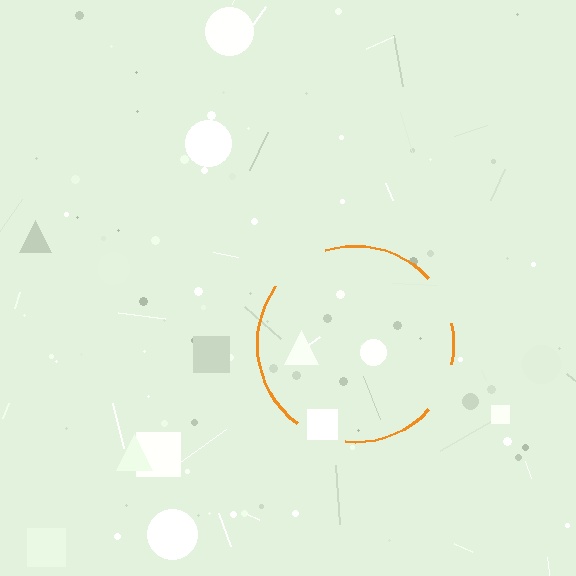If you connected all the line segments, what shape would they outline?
They would outline a circle.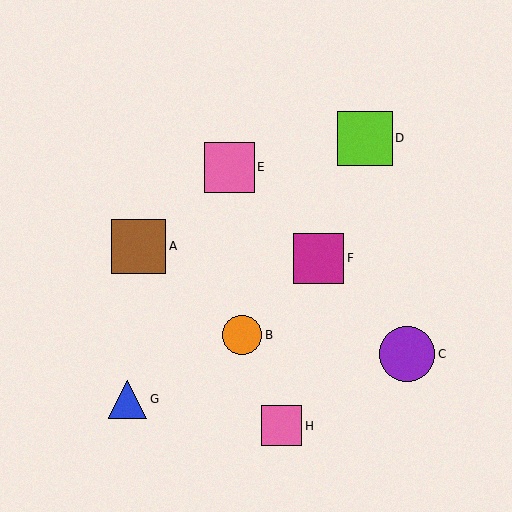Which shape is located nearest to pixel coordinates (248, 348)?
The orange circle (labeled B) at (242, 335) is nearest to that location.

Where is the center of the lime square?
The center of the lime square is at (365, 139).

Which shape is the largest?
The purple circle (labeled C) is the largest.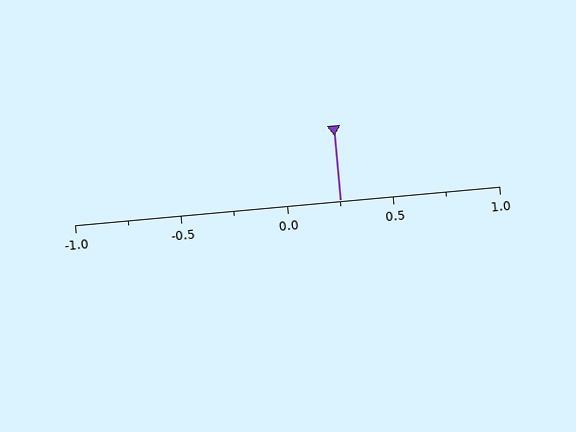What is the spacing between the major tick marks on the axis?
The major ticks are spaced 0.5 apart.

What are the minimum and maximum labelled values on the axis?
The axis runs from -1.0 to 1.0.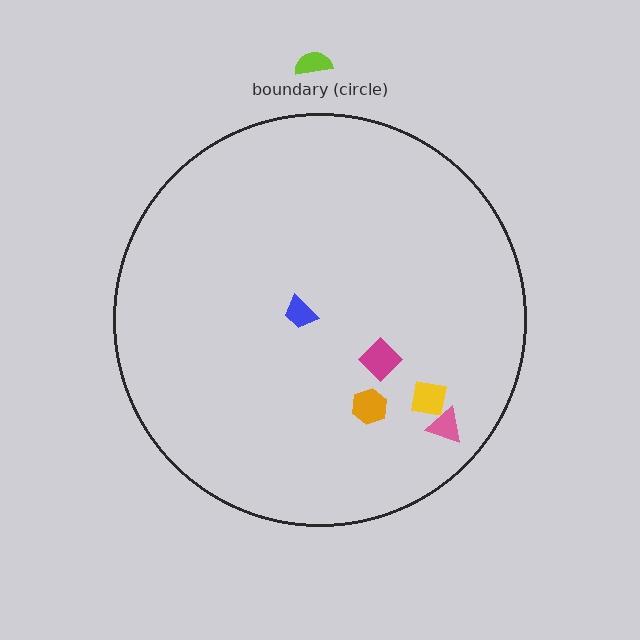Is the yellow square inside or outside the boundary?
Inside.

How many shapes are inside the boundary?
5 inside, 1 outside.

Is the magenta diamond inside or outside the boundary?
Inside.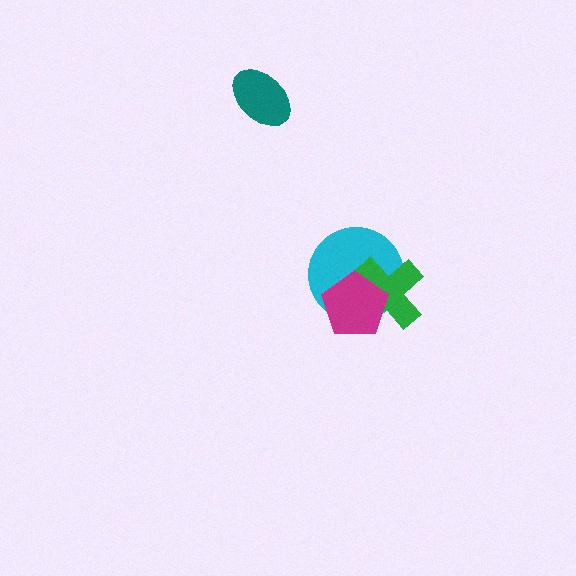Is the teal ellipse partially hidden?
No, no other shape covers it.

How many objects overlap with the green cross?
2 objects overlap with the green cross.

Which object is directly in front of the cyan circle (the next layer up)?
The green cross is directly in front of the cyan circle.